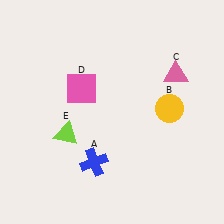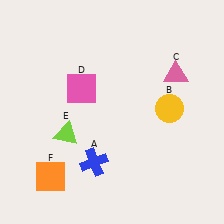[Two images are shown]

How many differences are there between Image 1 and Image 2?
There is 1 difference between the two images.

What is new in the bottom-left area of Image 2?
An orange square (F) was added in the bottom-left area of Image 2.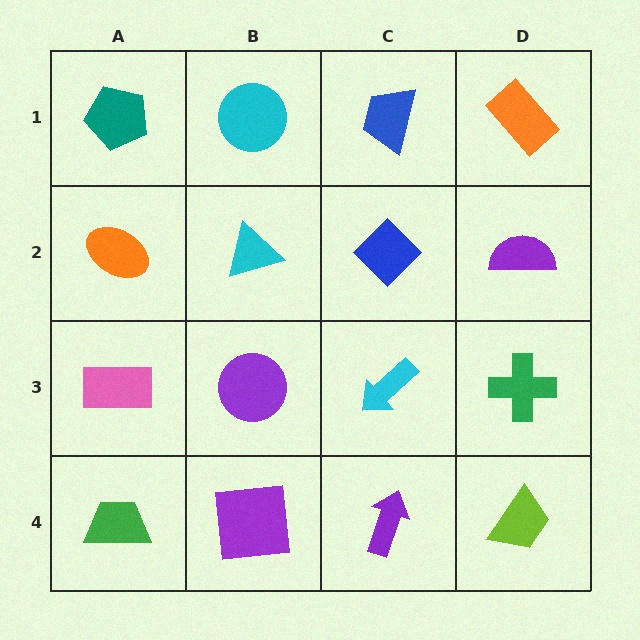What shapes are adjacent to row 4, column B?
A purple circle (row 3, column B), a green trapezoid (row 4, column A), a purple arrow (row 4, column C).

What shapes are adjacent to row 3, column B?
A cyan triangle (row 2, column B), a purple square (row 4, column B), a pink rectangle (row 3, column A), a cyan arrow (row 3, column C).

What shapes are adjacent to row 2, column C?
A blue trapezoid (row 1, column C), a cyan arrow (row 3, column C), a cyan triangle (row 2, column B), a purple semicircle (row 2, column D).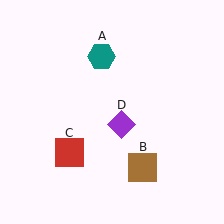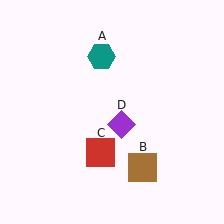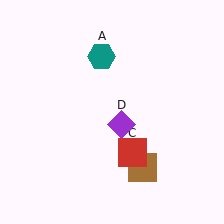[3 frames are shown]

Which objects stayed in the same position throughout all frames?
Teal hexagon (object A) and brown square (object B) and purple diamond (object D) remained stationary.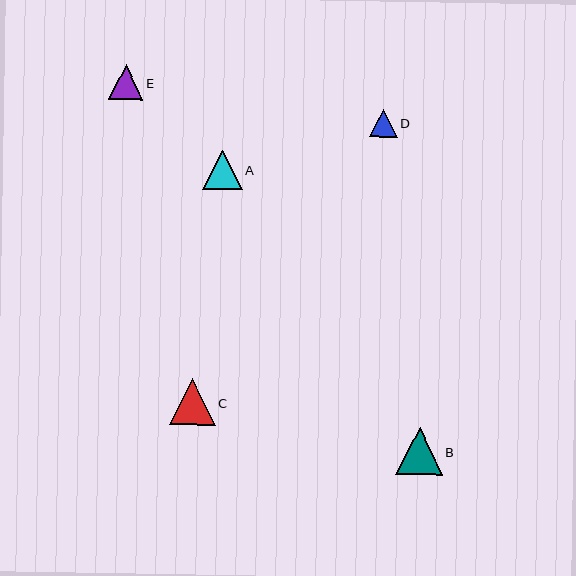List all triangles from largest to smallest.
From largest to smallest: B, C, A, E, D.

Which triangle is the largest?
Triangle B is the largest with a size of approximately 46 pixels.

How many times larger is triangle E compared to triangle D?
Triangle E is approximately 1.3 times the size of triangle D.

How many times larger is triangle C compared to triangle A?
Triangle C is approximately 1.2 times the size of triangle A.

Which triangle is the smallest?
Triangle D is the smallest with a size of approximately 27 pixels.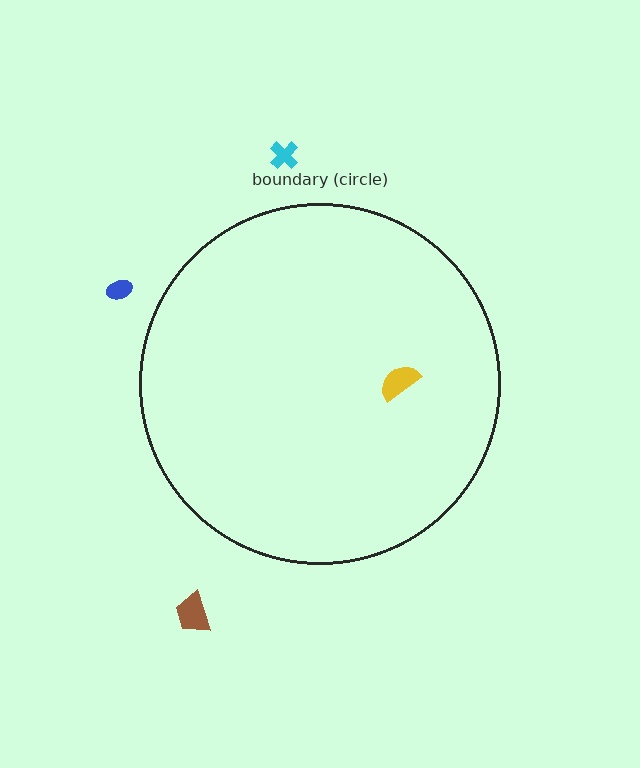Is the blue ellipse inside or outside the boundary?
Outside.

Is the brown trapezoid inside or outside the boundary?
Outside.